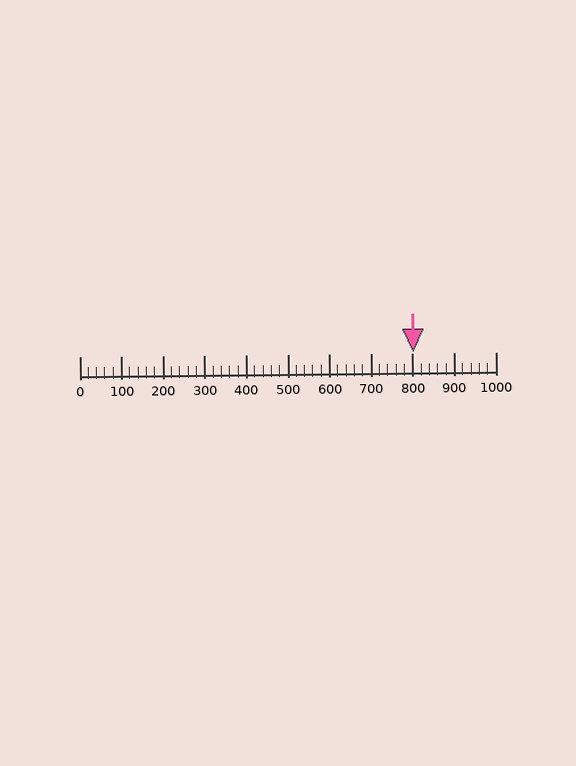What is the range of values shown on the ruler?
The ruler shows values from 0 to 1000.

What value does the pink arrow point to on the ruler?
The pink arrow points to approximately 802.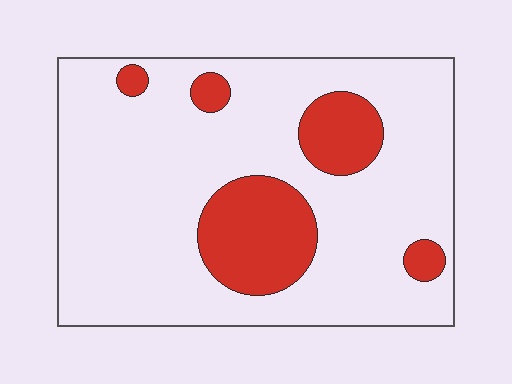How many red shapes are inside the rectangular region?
5.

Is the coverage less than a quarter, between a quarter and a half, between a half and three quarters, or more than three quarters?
Less than a quarter.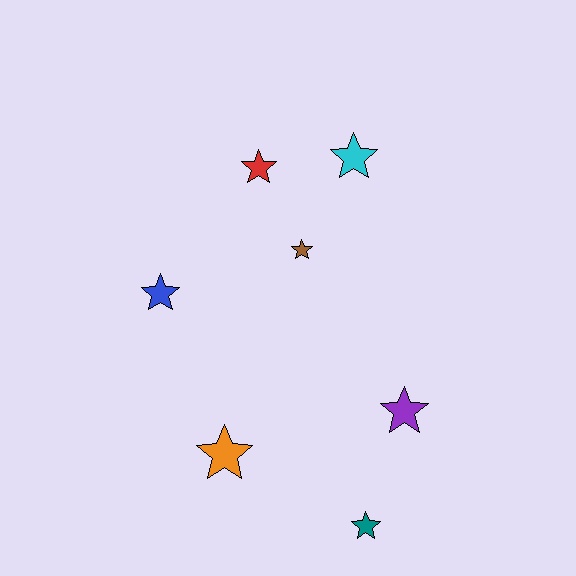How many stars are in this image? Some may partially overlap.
There are 7 stars.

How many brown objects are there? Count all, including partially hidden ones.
There is 1 brown object.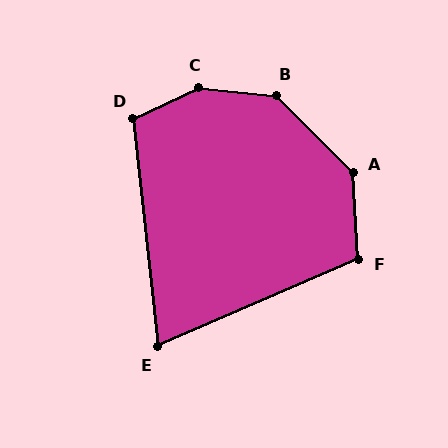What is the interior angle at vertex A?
Approximately 139 degrees (obtuse).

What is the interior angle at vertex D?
Approximately 110 degrees (obtuse).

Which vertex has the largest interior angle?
C, at approximately 149 degrees.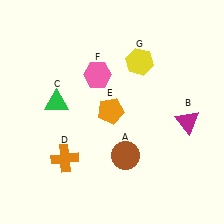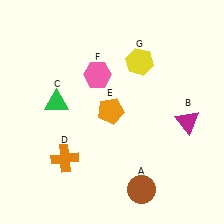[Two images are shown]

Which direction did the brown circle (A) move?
The brown circle (A) moved down.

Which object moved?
The brown circle (A) moved down.